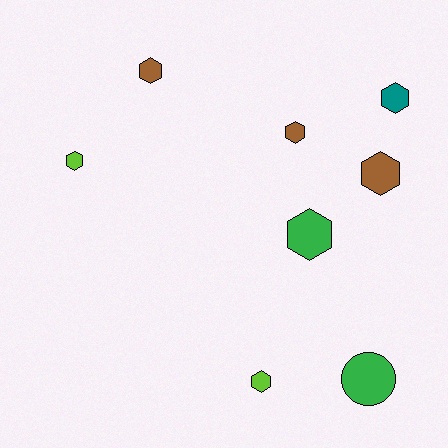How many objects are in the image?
There are 8 objects.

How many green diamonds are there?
There are no green diamonds.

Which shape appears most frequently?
Hexagon, with 7 objects.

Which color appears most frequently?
Brown, with 3 objects.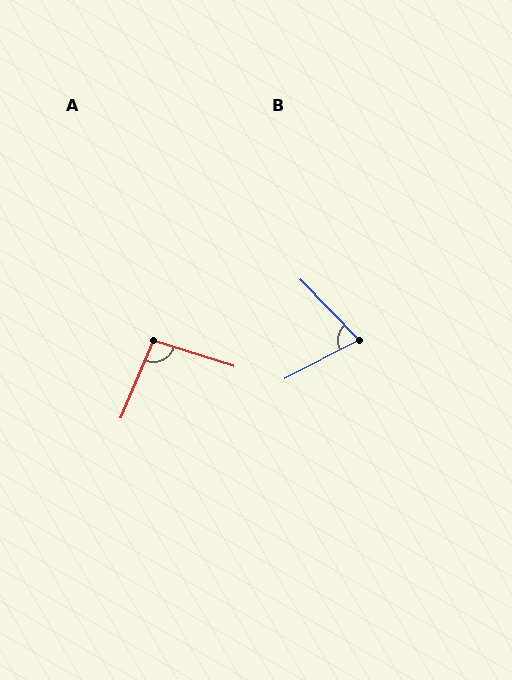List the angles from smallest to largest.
B (73°), A (95°).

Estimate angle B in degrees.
Approximately 73 degrees.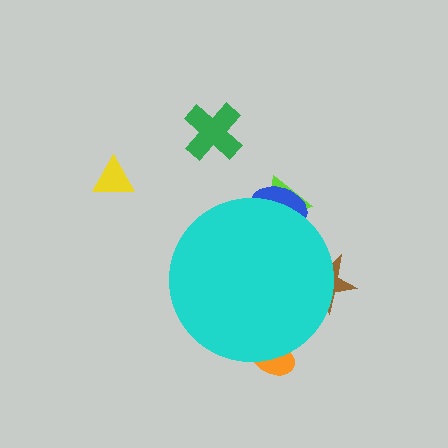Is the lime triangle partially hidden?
Yes, the lime triangle is partially hidden behind the cyan circle.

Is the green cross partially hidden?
No, the green cross is fully visible.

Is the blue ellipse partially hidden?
Yes, the blue ellipse is partially hidden behind the cyan circle.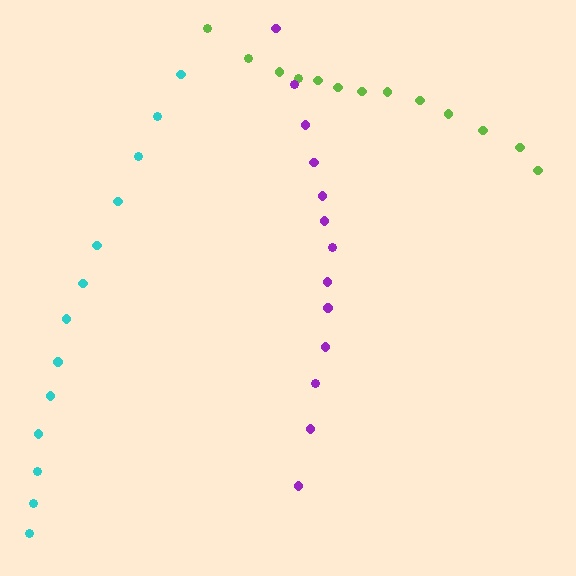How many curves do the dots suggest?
There are 3 distinct paths.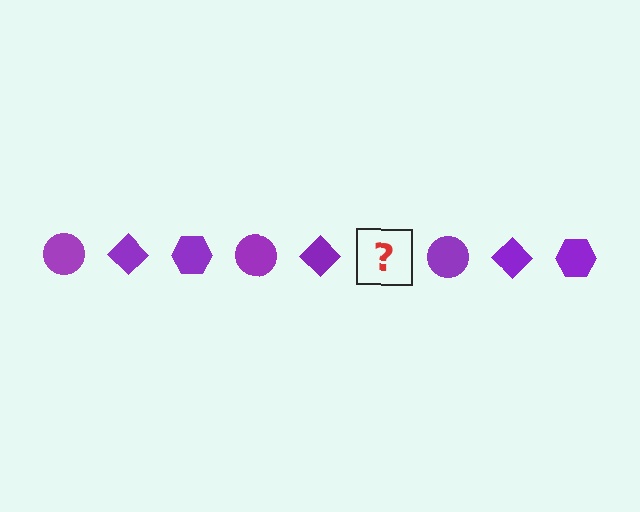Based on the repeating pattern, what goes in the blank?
The blank should be a purple hexagon.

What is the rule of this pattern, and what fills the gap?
The rule is that the pattern cycles through circle, diamond, hexagon shapes in purple. The gap should be filled with a purple hexagon.